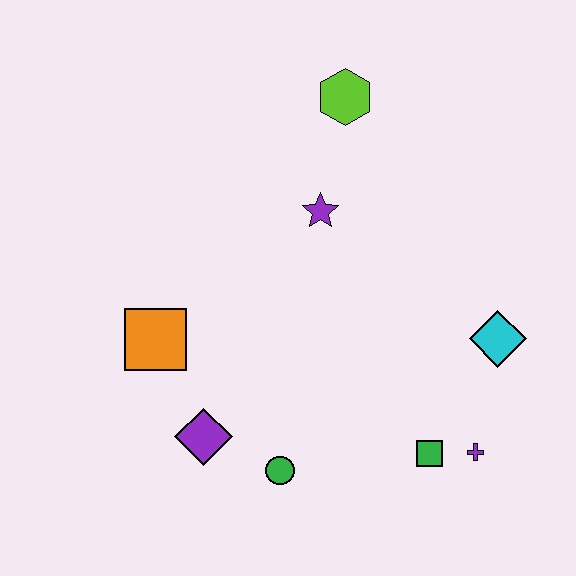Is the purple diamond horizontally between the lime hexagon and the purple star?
No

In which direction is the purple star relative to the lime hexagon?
The purple star is below the lime hexagon.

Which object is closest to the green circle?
The purple diamond is closest to the green circle.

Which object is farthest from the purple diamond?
The lime hexagon is farthest from the purple diamond.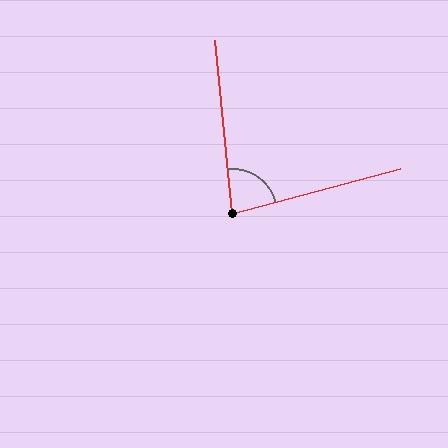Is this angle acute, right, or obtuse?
It is acute.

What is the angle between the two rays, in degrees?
Approximately 81 degrees.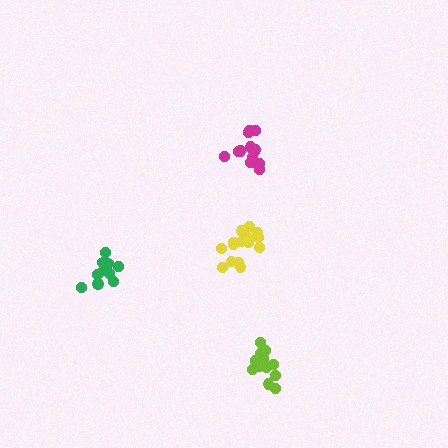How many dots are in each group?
Group 1: 15 dots, Group 2: 16 dots, Group 3: 11 dots, Group 4: 14 dots (56 total).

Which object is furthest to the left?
The green cluster is leftmost.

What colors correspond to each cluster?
The clusters are colored: lime, yellow, green, magenta.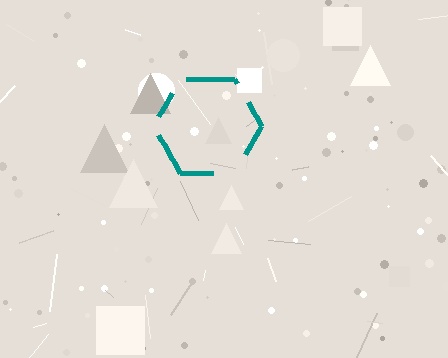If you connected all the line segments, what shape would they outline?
They would outline a hexagon.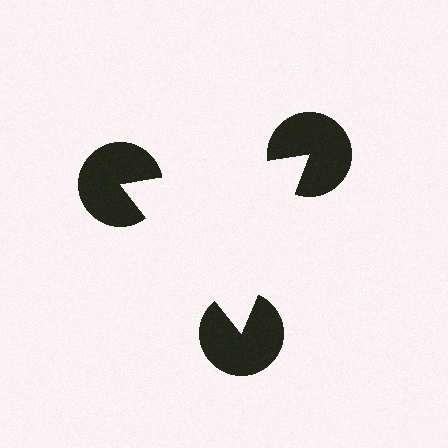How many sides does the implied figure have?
3 sides.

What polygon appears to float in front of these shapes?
An illusory triangle — its edges are inferred from the aligned wedge cuts in the pac-man discs, not physically drawn.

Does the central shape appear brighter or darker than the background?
It typically appears slightly brighter than the background, even though no actual brightness change is drawn.